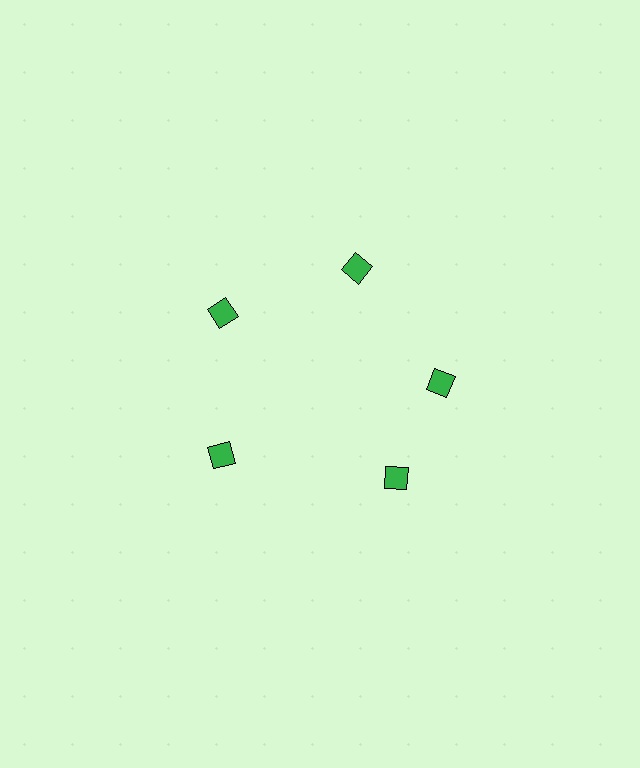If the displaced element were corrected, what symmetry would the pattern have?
It would have 5-fold rotational symmetry — the pattern would map onto itself every 72 degrees.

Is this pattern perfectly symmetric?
No. The 5 green squares are arranged in a ring, but one element near the 5 o'clock position is rotated out of alignment along the ring, breaking the 5-fold rotational symmetry.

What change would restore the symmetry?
The symmetry would be restored by rotating it back into even spacing with its neighbors so that all 5 squares sit at equal angles and equal distance from the center.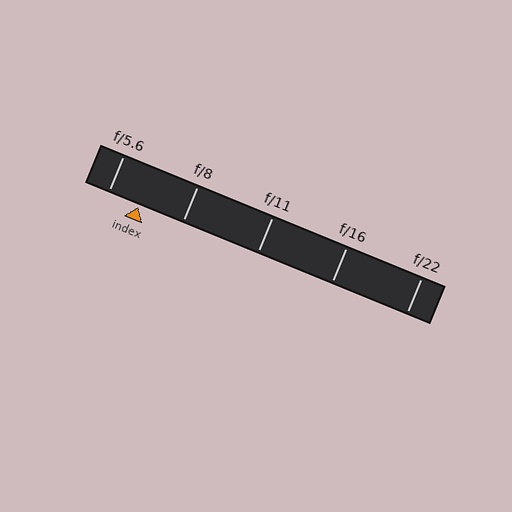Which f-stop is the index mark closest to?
The index mark is closest to f/5.6.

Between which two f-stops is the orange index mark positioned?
The index mark is between f/5.6 and f/8.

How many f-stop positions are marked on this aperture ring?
There are 5 f-stop positions marked.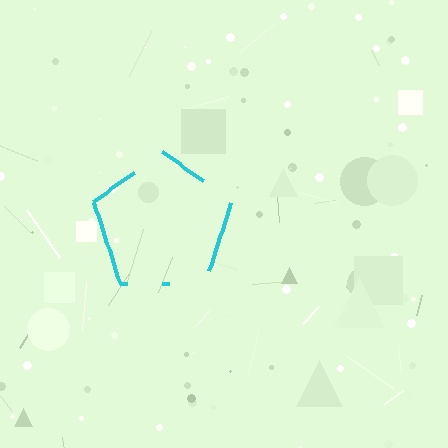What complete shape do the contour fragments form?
The contour fragments form a pentagon.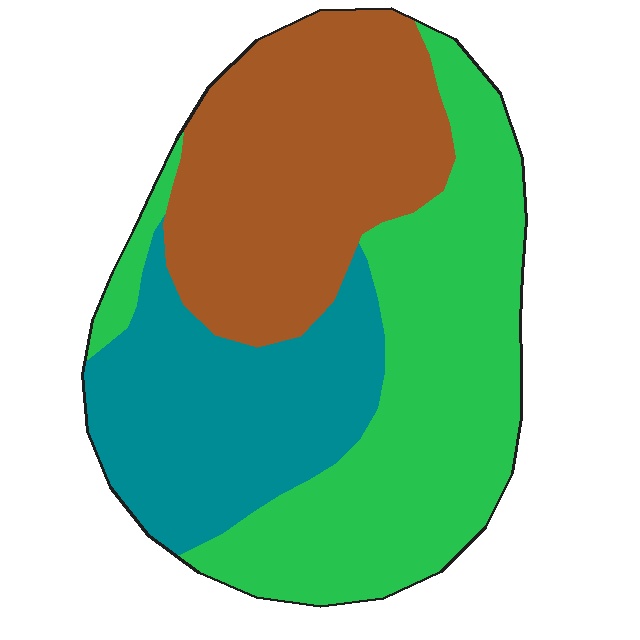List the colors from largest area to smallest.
From largest to smallest: green, brown, teal.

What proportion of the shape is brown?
Brown takes up between a sixth and a third of the shape.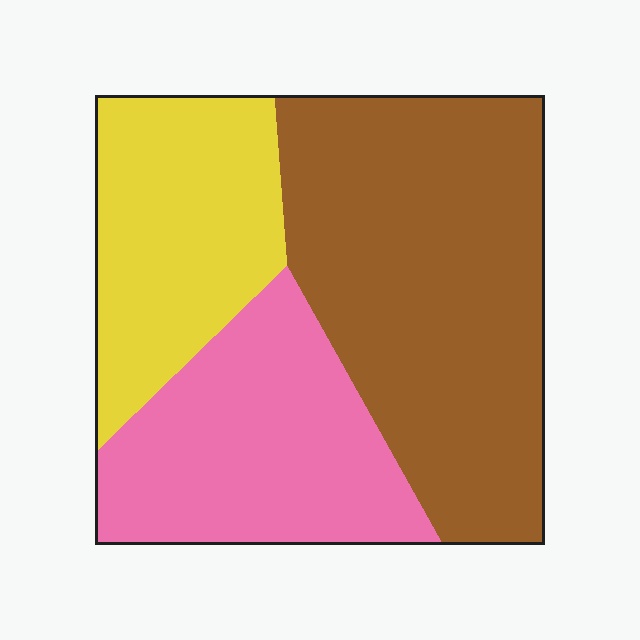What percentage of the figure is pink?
Pink takes up about one quarter (1/4) of the figure.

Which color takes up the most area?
Brown, at roughly 45%.